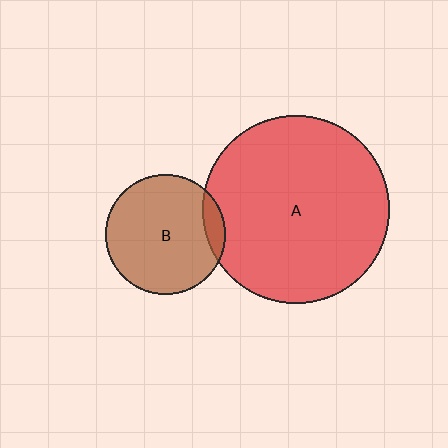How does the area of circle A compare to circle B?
Approximately 2.4 times.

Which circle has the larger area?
Circle A (red).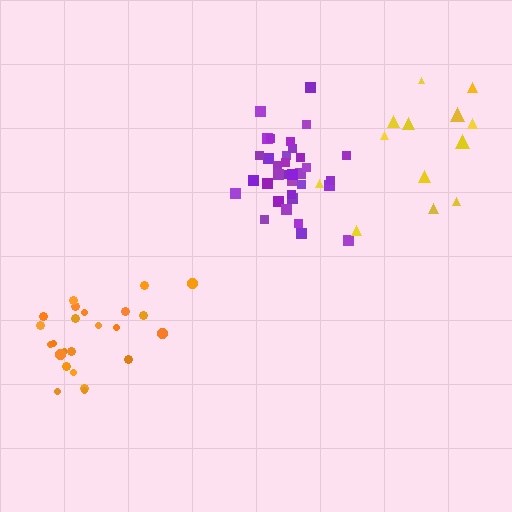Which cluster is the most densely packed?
Purple.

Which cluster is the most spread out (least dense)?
Yellow.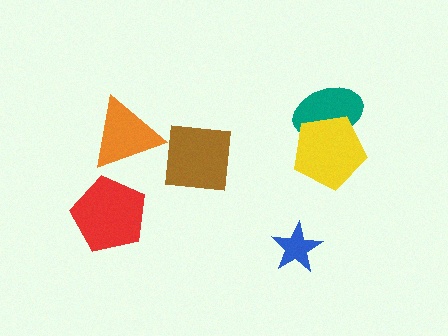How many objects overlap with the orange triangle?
1 object overlaps with the orange triangle.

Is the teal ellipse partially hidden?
Yes, it is partially covered by another shape.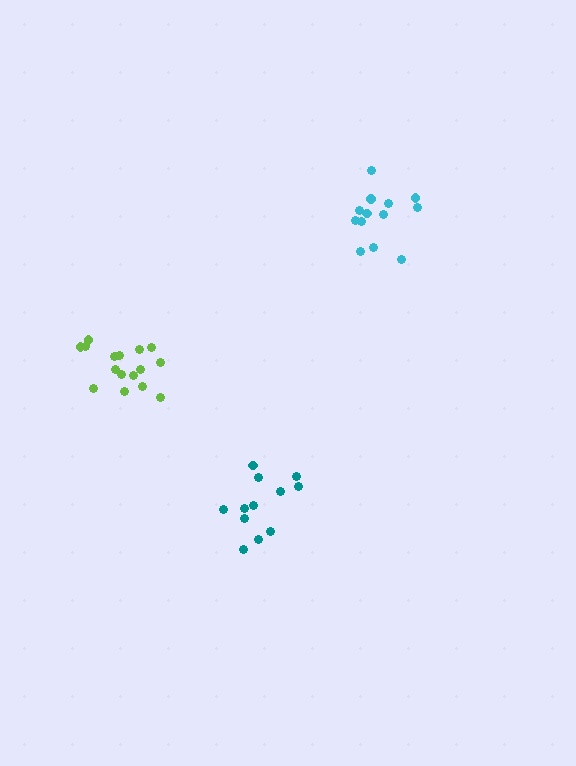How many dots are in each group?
Group 1: 13 dots, Group 2: 12 dots, Group 3: 16 dots (41 total).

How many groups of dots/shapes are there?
There are 3 groups.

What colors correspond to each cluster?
The clusters are colored: cyan, teal, lime.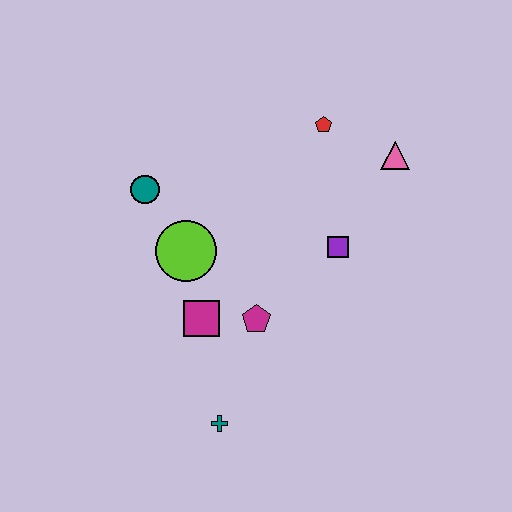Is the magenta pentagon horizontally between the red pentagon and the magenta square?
Yes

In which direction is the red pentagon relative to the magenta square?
The red pentagon is above the magenta square.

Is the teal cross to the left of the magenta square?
No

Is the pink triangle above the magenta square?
Yes